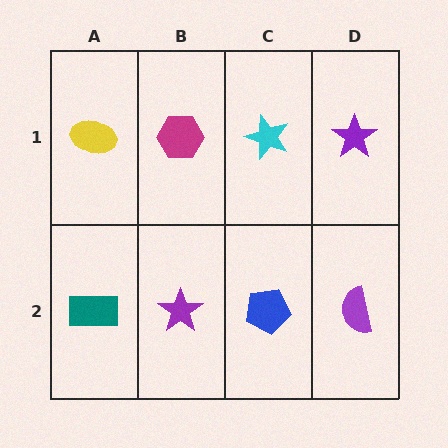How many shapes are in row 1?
4 shapes.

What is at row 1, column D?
A purple star.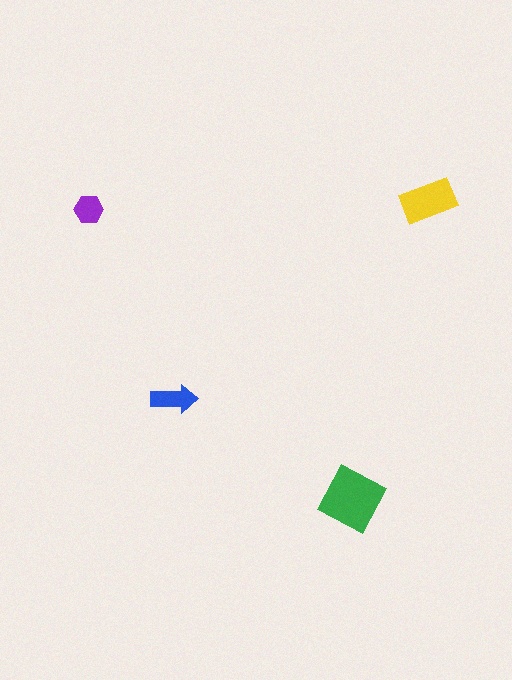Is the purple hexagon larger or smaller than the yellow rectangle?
Smaller.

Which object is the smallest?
The purple hexagon.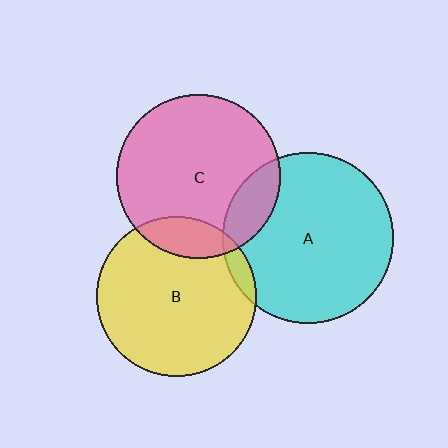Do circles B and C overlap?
Yes.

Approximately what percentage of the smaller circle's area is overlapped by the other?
Approximately 15%.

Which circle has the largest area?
Circle A (cyan).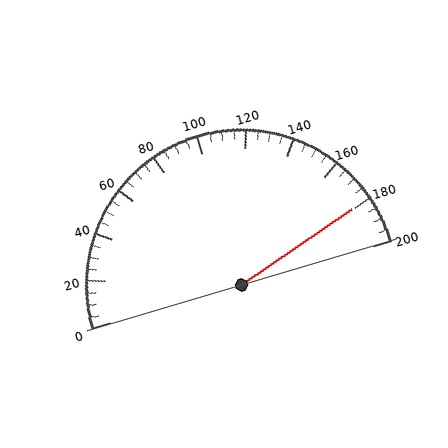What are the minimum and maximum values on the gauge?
The gauge ranges from 0 to 200.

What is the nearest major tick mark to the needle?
The nearest major tick mark is 180.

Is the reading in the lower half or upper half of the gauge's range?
The reading is in the upper half of the range (0 to 200).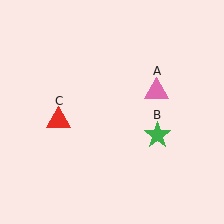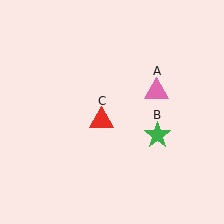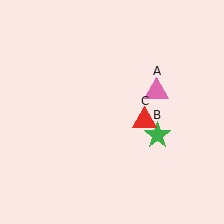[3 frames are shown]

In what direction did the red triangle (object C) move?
The red triangle (object C) moved right.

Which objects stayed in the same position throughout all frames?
Pink triangle (object A) and green star (object B) remained stationary.